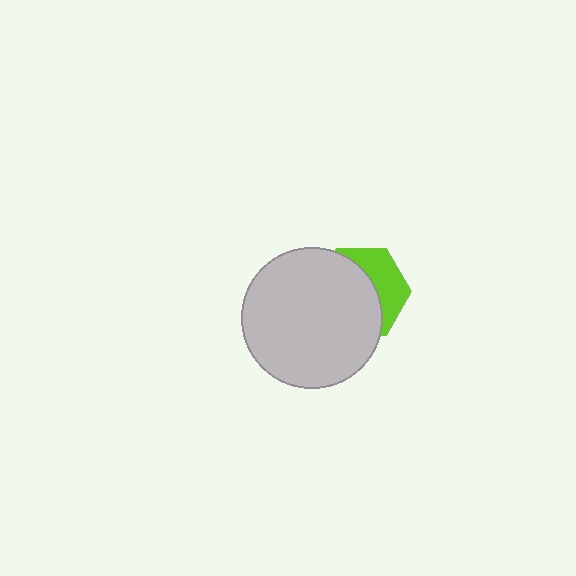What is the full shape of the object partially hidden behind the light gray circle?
The partially hidden object is a lime hexagon.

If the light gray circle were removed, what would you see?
You would see the complete lime hexagon.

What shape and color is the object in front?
The object in front is a light gray circle.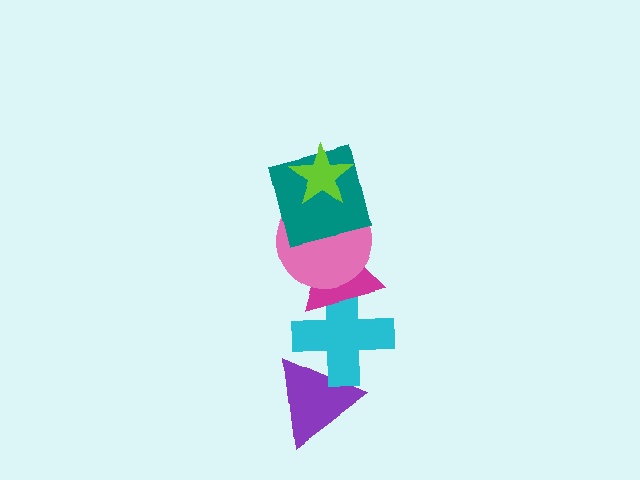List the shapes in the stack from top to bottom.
From top to bottom: the lime star, the teal square, the pink circle, the magenta triangle, the cyan cross, the purple triangle.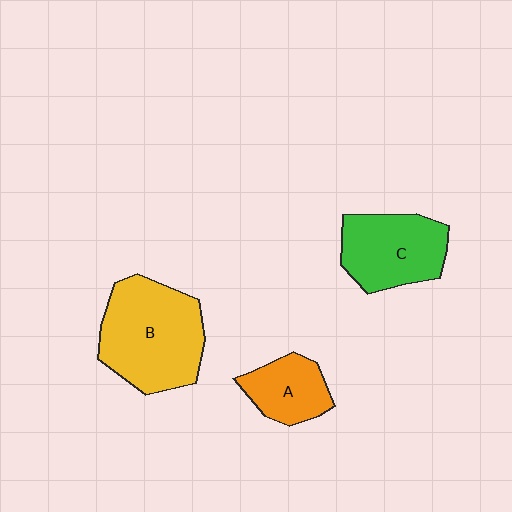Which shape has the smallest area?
Shape A (orange).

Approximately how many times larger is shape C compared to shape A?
Approximately 1.5 times.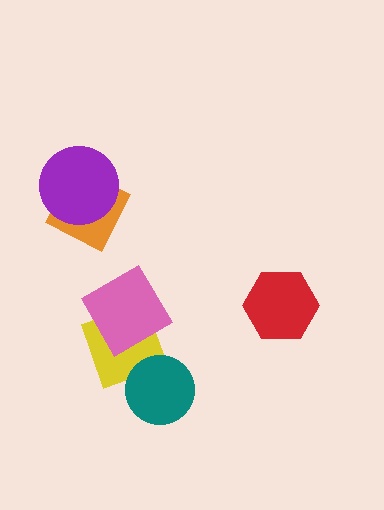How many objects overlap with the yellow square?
2 objects overlap with the yellow square.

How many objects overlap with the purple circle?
1 object overlaps with the purple circle.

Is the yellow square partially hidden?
Yes, it is partially covered by another shape.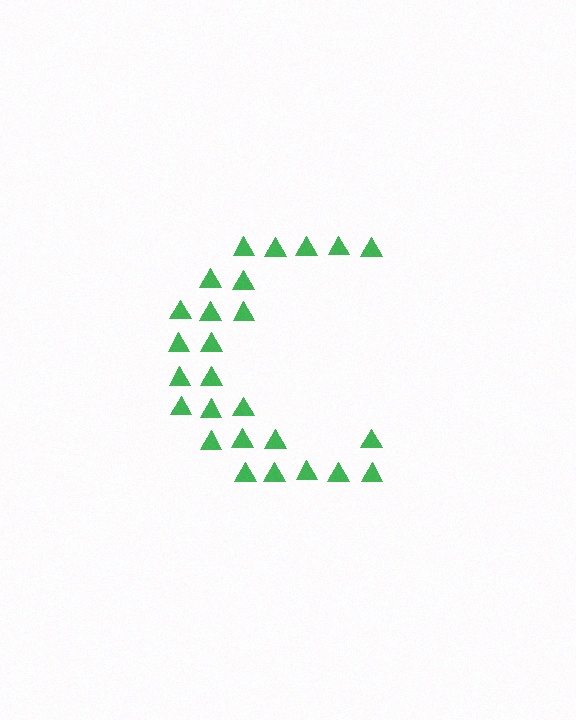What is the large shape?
The large shape is the letter C.